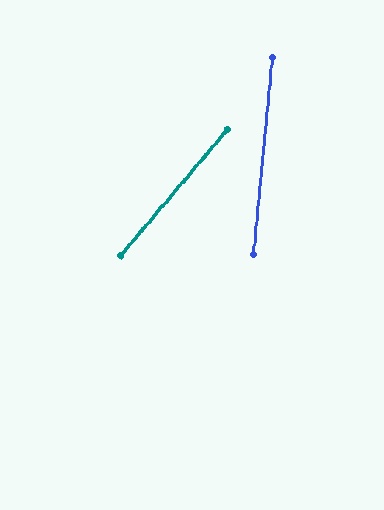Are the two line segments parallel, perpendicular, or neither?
Neither parallel nor perpendicular — they differ by about 35°.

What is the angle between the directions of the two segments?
Approximately 35 degrees.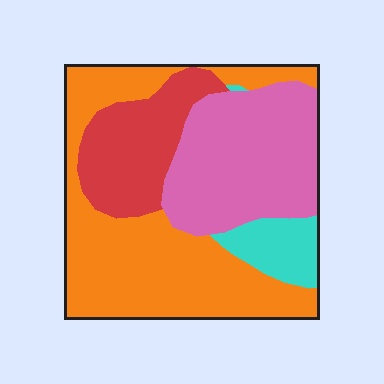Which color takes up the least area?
Cyan, at roughly 10%.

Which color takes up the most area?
Orange, at roughly 45%.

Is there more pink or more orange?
Orange.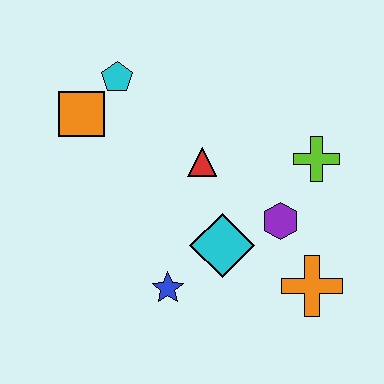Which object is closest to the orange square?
The cyan pentagon is closest to the orange square.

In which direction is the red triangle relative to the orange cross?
The red triangle is above the orange cross.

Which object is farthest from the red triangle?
The orange cross is farthest from the red triangle.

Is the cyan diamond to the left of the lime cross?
Yes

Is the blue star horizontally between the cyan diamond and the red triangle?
No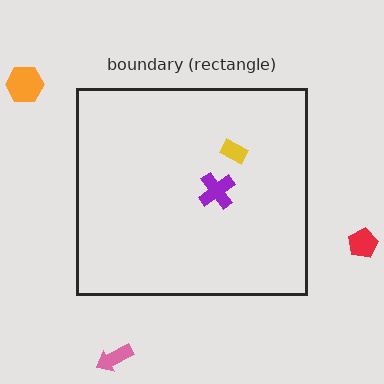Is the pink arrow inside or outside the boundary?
Outside.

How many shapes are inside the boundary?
2 inside, 3 outside.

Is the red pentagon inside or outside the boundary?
Outside.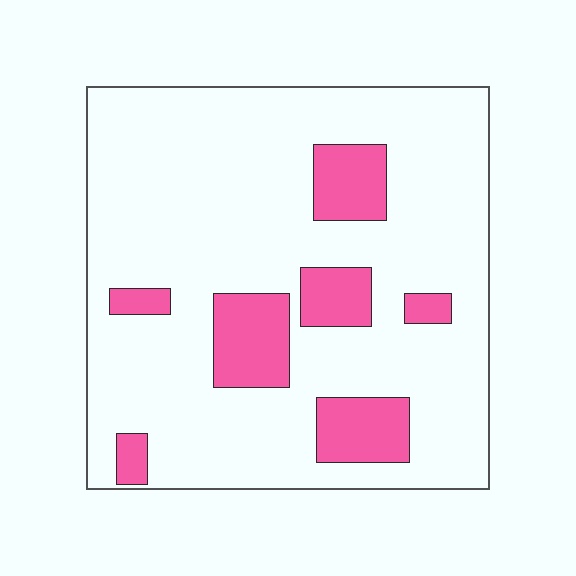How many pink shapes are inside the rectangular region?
7.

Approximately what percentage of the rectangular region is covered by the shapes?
Approximately 15%.